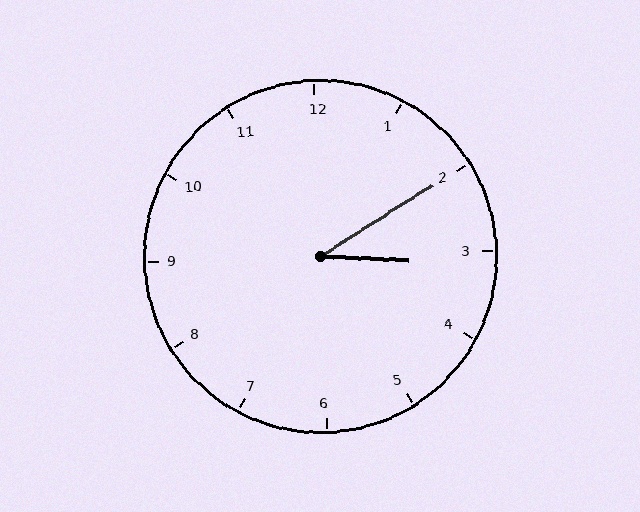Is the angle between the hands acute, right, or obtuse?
It is acute.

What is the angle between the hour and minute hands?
Approximately 35 degrees.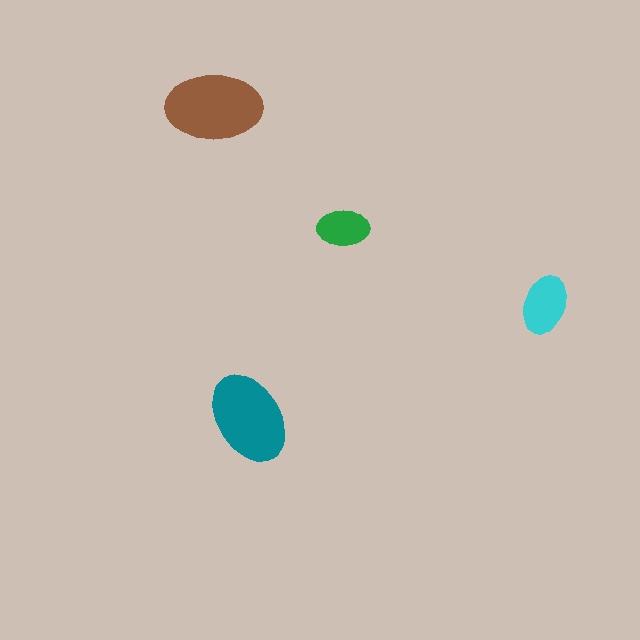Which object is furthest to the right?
The cyan ellipse is rightmost.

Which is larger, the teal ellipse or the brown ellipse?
The brown one.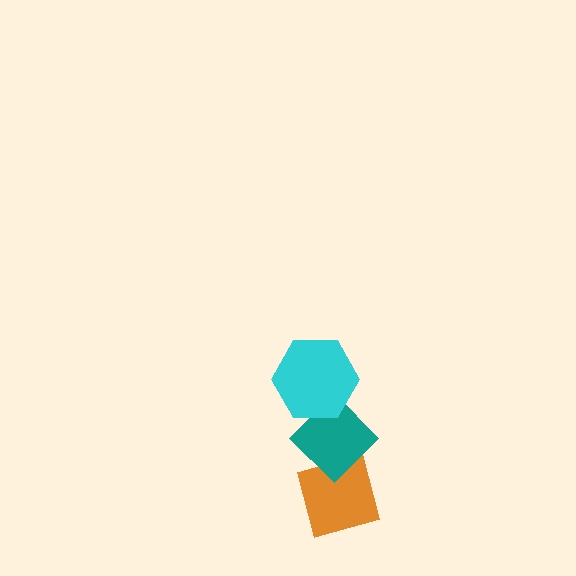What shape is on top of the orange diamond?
The teal diamond is on top of the orange diamond.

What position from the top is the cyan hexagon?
The cyan hexagon is 1st from the top.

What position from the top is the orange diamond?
The orange diamond is 3rd from the top.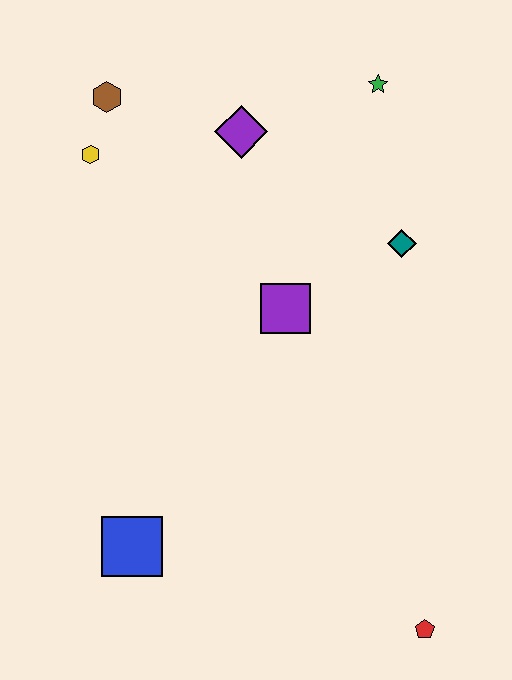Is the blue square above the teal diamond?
No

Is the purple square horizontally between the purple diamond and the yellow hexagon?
No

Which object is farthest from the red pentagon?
The brown hexagon is farthest from the red pentagon.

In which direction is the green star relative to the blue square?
The green star is above the blue square.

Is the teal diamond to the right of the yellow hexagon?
Yes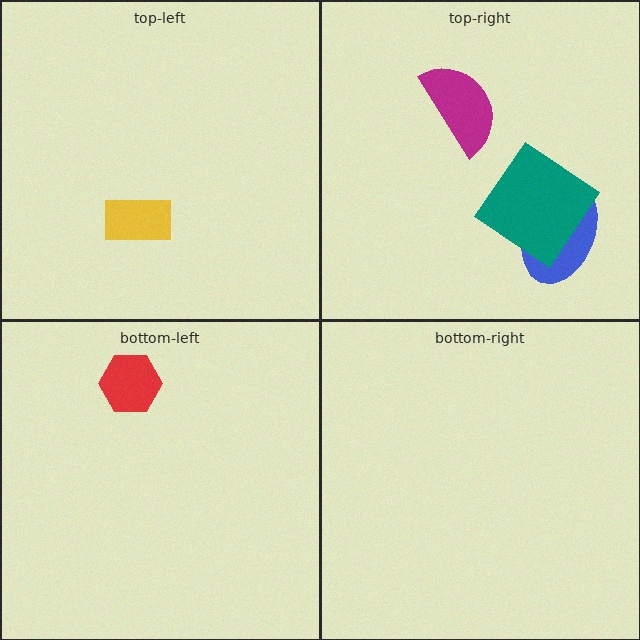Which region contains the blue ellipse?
The top-right region.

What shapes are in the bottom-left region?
The red hexagon.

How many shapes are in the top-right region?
3.